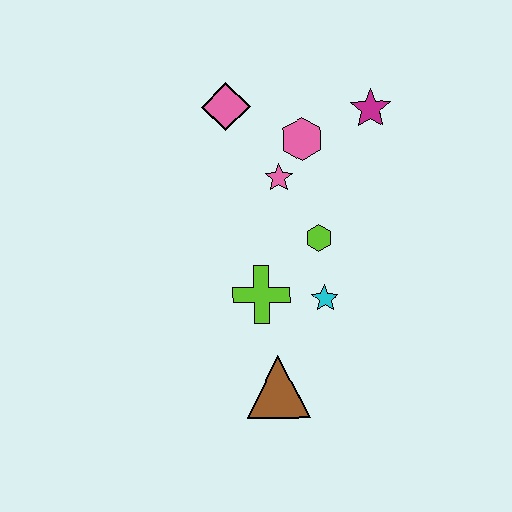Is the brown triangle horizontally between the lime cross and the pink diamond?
No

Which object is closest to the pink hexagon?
The pink star is closest to the pink hexagon.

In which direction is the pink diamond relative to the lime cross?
The pink diamond is above the lime cross.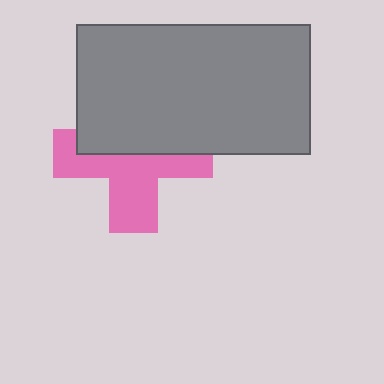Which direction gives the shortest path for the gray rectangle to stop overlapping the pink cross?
Moving up gives the shortest separation.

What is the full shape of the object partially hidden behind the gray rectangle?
The partially hidden object is a pink cross.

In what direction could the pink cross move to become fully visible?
The pink cross could move down. That would shift it out from behind the gray rectangle entirely.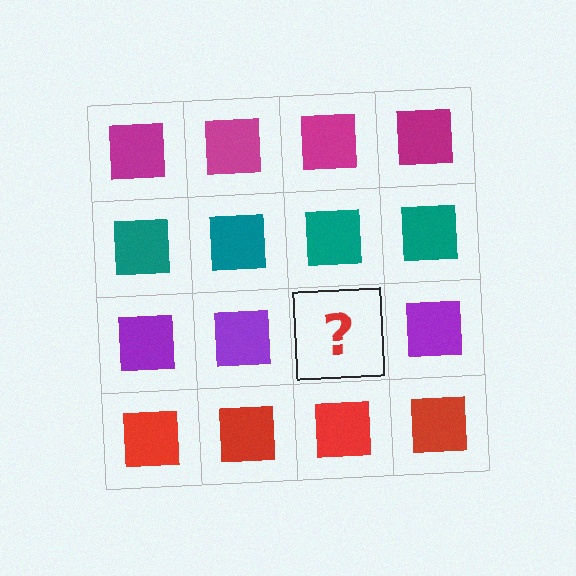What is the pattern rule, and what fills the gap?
The rule is that each row has a consistent color. The gap should be filled with a purple square.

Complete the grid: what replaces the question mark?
The question mark should be replaced with a purple square.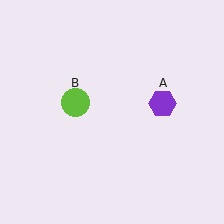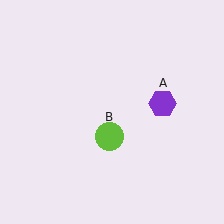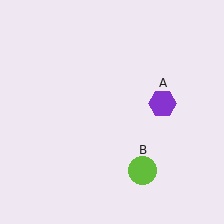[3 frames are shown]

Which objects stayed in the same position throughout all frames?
Purple hexagon (object A) remained stationary.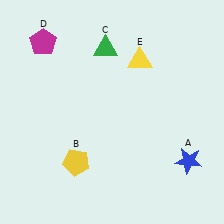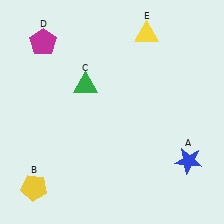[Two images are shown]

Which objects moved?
The objects that moved are: the yellow pentagon (B), the green triangle (C), the yellow triangle (E).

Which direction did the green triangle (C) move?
The green triangle (C) moved down.